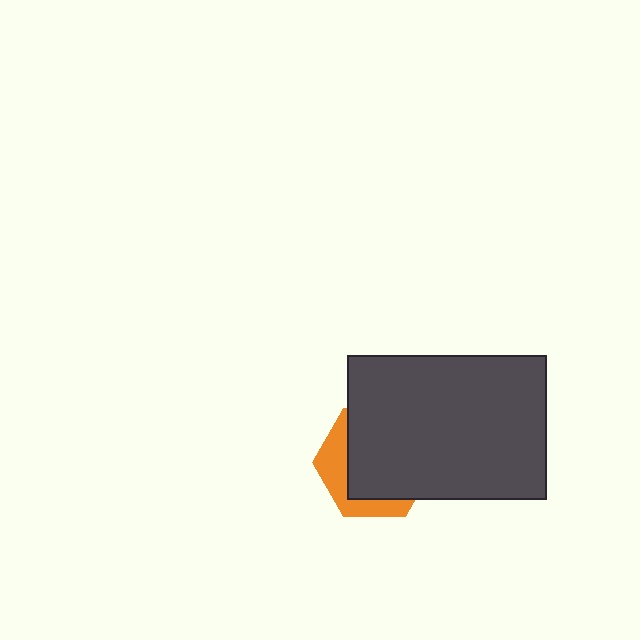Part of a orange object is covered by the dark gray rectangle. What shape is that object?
It is a hexagon.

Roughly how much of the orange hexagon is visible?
A small part of it is visible (roughly 32%).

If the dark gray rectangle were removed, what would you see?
You would see the complete orange hexagon.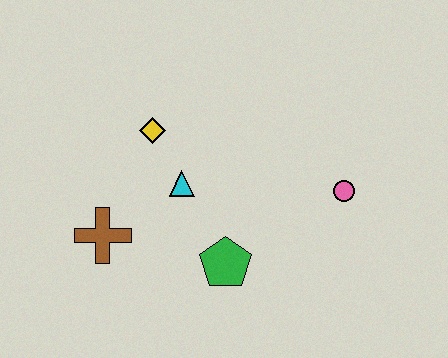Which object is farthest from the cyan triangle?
The pink circle is farthest from the cyan triangle.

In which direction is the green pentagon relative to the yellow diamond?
The green pentagon is below the yellow diamond.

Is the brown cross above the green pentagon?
Yes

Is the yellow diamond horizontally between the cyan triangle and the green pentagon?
No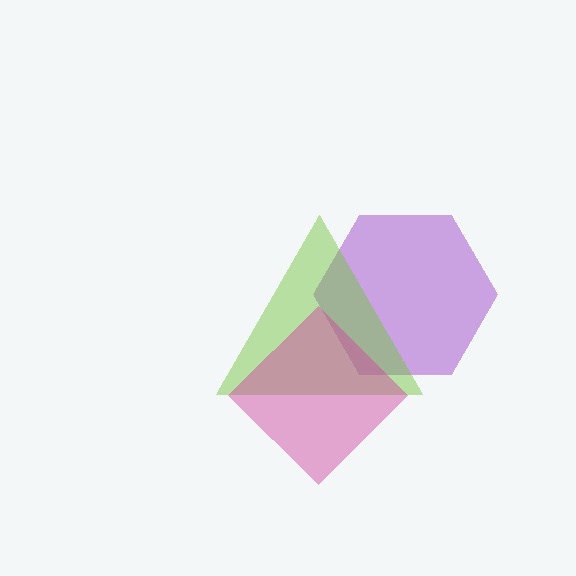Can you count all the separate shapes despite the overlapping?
Yes, there are 3 separate shapes.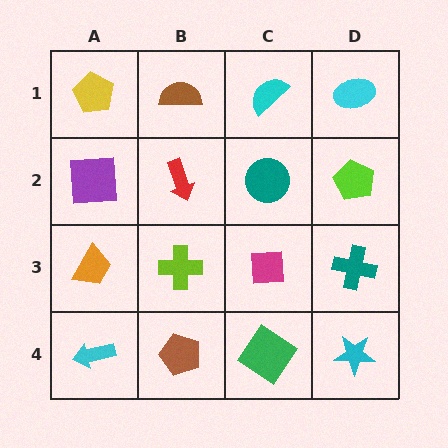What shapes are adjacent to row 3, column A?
A purple square (row 2, column A), a cyan arrow (row 4, column A), a lime cross (row 3, column B).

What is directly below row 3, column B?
A brown pentagon.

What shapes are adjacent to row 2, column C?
A cyan semicircle (row 1, column C), a magenta square (row 3, column C), a red arrow (row 2, column B), a lime pentagon (row 2, column D).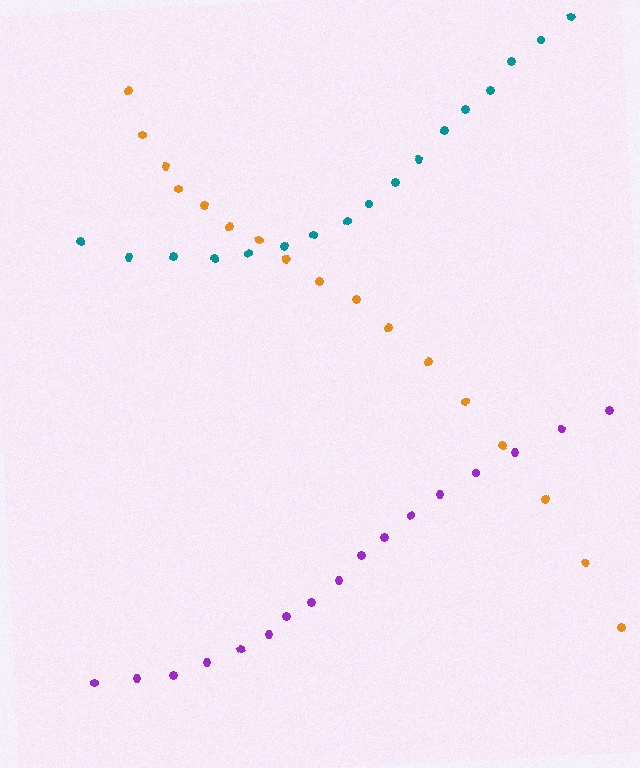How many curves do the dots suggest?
There are 3 distinct paths.